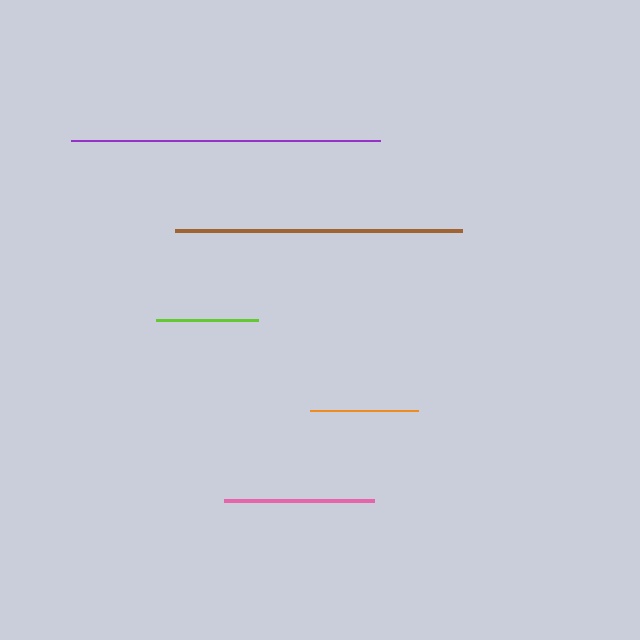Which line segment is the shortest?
The lime line is the shortest at approximately 101 pixels.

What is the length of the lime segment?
The lime segment is approximately 101 pixels long.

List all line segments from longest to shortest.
From longest to shortest: purple, brown, pink, orange, lime.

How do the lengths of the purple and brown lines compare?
The purple and brown lines are approximately the same length.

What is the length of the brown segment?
The brown segment is approximately 286 pixels long.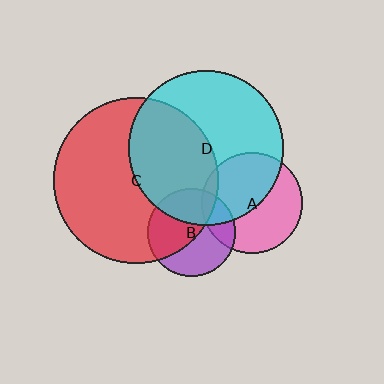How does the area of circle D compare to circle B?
Approximately 3.1 times.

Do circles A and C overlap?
Yes.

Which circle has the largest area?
Circle C (red).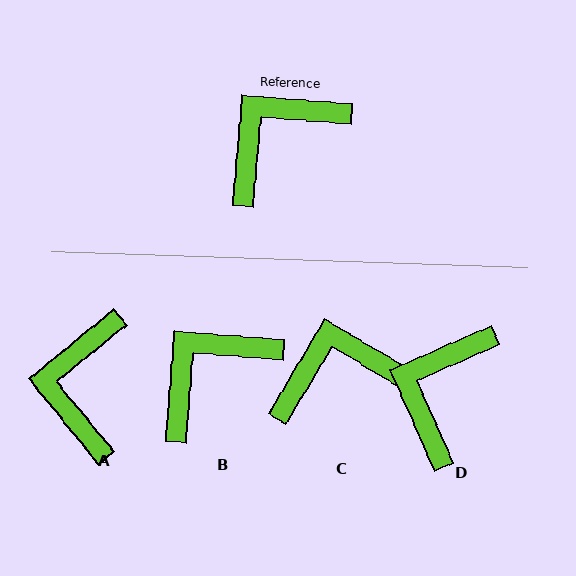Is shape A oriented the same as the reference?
No, it is off by about 44 degrees.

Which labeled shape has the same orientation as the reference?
B.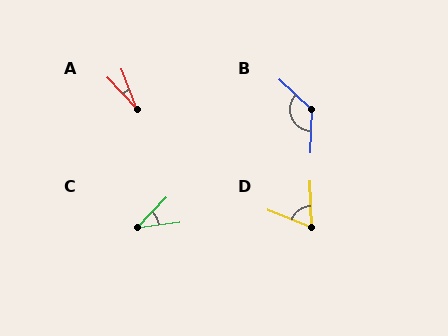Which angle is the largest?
B, at approximately 131 degrees.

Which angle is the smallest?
A, at approximately 21 degrees.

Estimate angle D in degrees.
Approximately 66 degrees.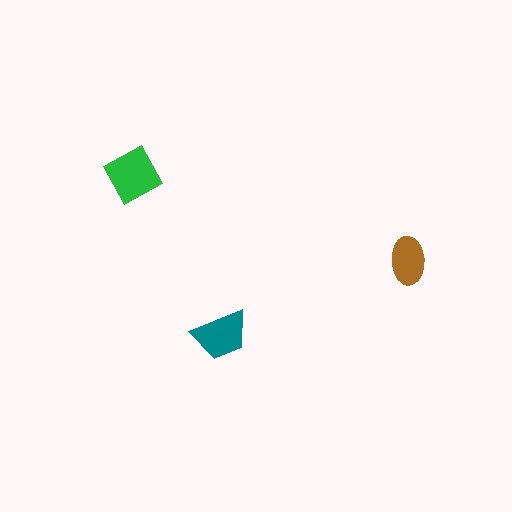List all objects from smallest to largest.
The brown ellipse, the teal trapezoid, the green square.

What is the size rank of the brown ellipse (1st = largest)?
3rd.